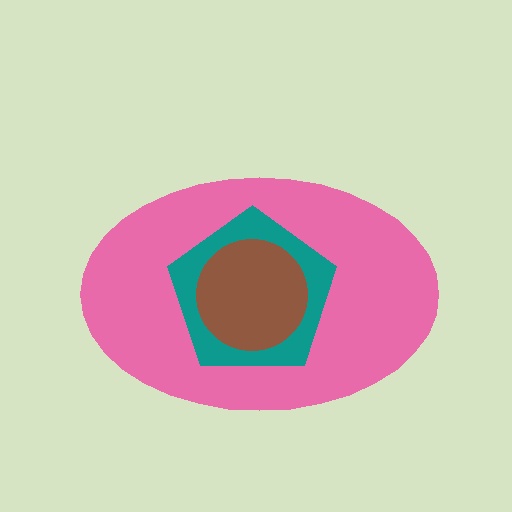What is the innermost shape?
The brown circle.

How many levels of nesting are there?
3.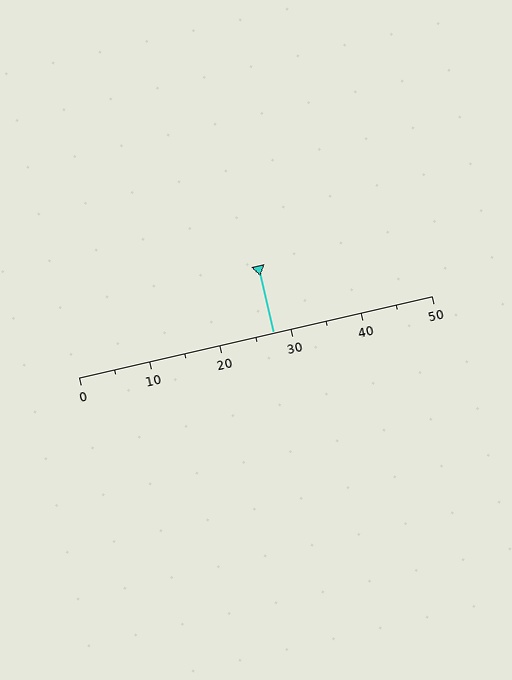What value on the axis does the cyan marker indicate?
The marker indicates approximately 27.5.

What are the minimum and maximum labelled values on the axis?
The axis runs from 0 to 50.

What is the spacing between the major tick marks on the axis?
The major ticks are spaced 10 apart.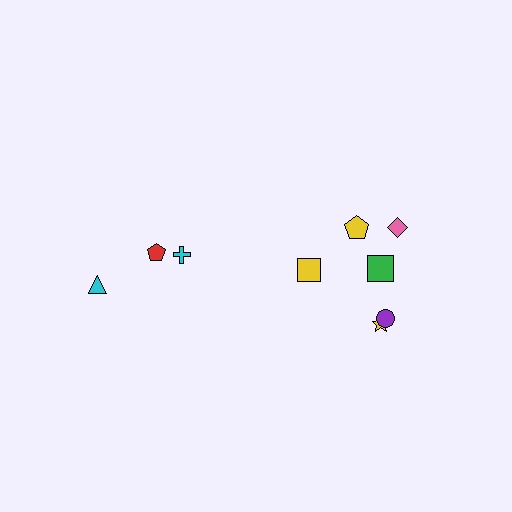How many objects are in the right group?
There are 6 objects.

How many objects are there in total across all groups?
There are 9 objects.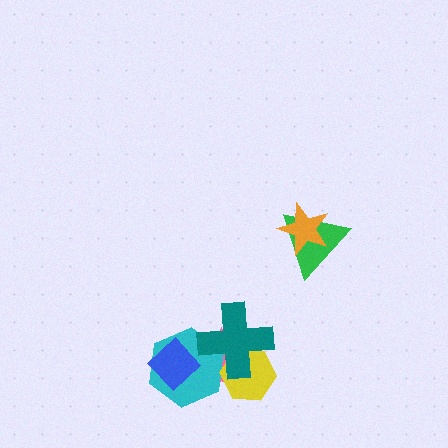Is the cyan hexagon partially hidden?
Yes, it is partially covered by another shape.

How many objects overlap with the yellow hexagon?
2 objects overlap with the yellow hexagon.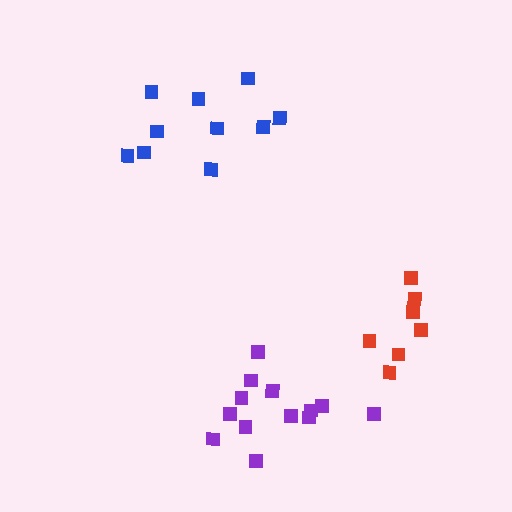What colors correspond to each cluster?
The clusters are colored: purple, blue, red.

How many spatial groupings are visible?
There are 3 spatial groupings.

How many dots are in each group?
Group 1: 13 dots, Group 2: 10 dots, Group 3: 7 dots (30 total).